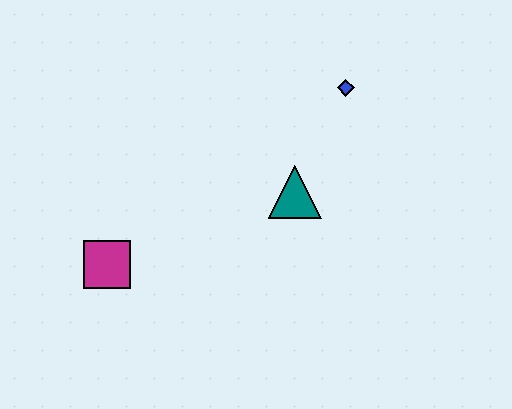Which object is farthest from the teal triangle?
The magenta square is farthest from the teal triangle.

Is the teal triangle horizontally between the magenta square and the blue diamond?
Yes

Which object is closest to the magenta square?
The teal triangle is closest to the magenta square.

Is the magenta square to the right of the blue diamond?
No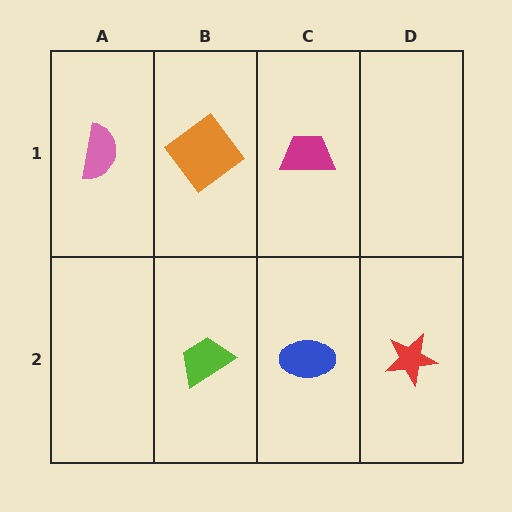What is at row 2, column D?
A red star.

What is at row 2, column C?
A blue ellipse.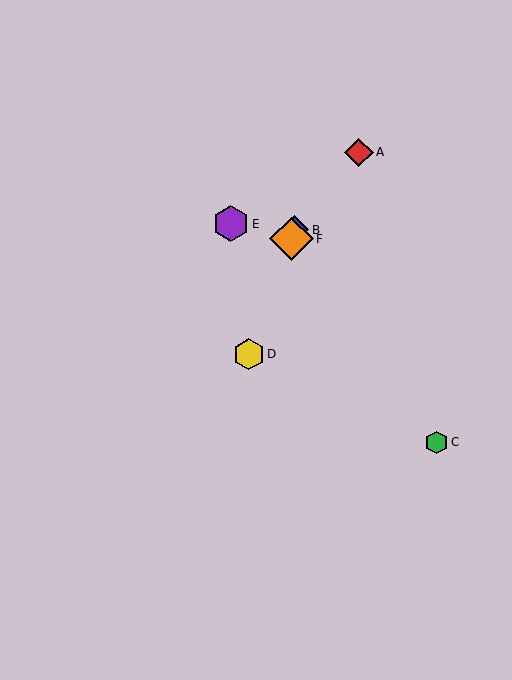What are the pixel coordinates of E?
Object E is at (231, 224).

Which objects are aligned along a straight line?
Objects B, D, F are aligned along a straight line.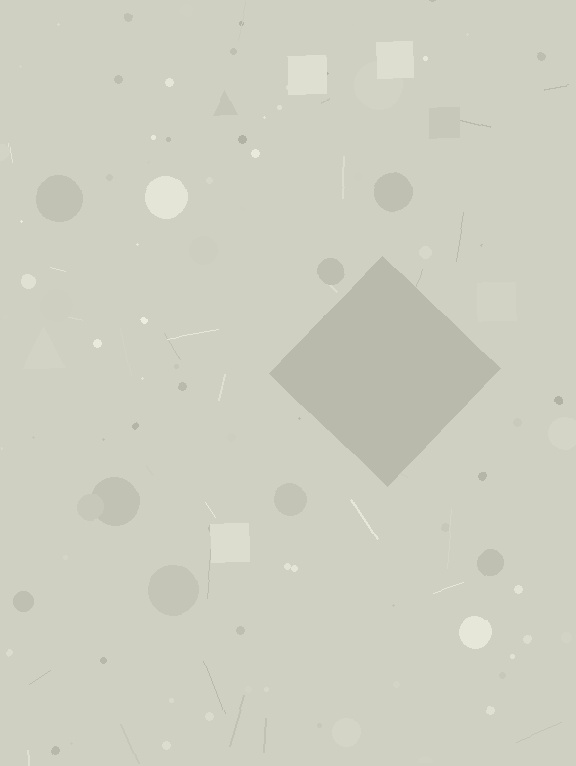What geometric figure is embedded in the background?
A diamond is embedded in the background.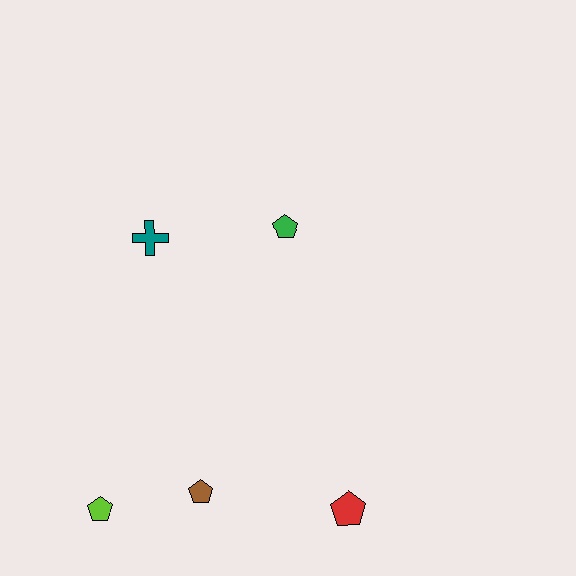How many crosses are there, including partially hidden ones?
There is 1 cross.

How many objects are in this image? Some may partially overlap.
There are 5 objects.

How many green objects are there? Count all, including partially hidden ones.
There is 1 green object.